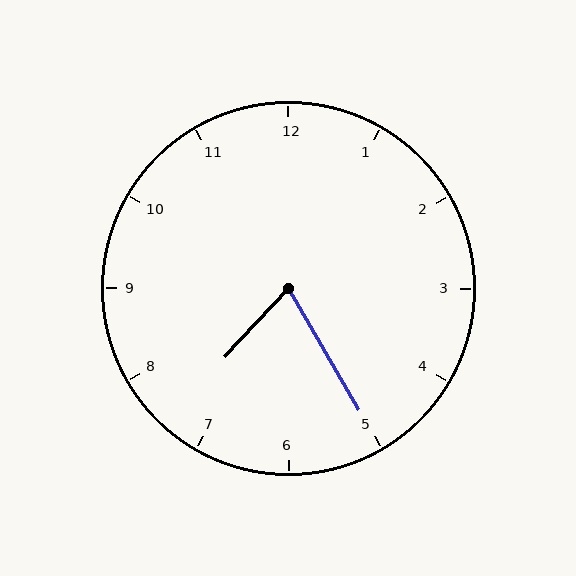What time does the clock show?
7:25.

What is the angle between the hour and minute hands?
Approximately 72 degrees.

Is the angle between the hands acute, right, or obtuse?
It is acute.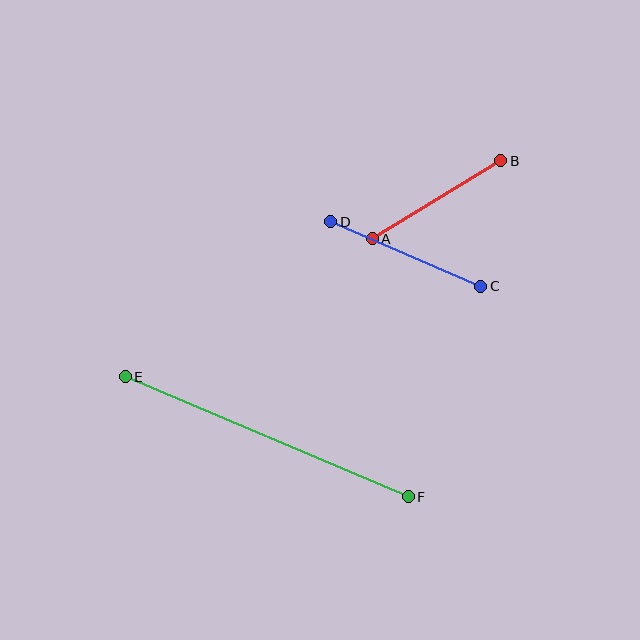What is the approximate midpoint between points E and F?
The midpoint is at approximately (267, 437) pixels.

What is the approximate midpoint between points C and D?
The midpoint is at approximately (406, 254) pixels.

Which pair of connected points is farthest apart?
Points E and F are farthest apart.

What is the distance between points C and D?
The distance is approximately 163 pixels.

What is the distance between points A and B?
The distance is approximately 150 pixels.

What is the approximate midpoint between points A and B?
The midpoint is at approximately (436, 200) pixels.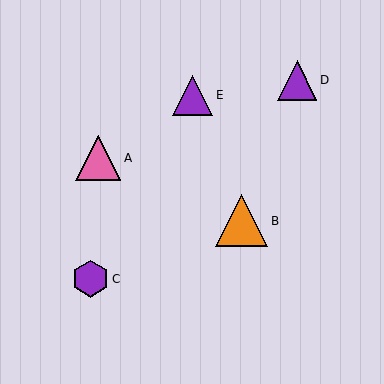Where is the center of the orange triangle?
The center of the orange triangle is at (241, 221).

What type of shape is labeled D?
Shape D is a purple triangle.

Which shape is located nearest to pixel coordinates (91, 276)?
The purple hexagon (labeled C) at (90, 279) is nearest to that location.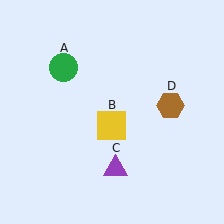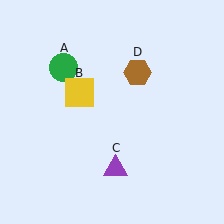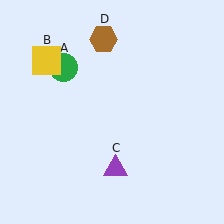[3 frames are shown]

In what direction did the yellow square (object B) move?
The yellow square (object B) moved up and to the left.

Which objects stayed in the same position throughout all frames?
Green circle (object A) and purple triangle (object C) remained stationary.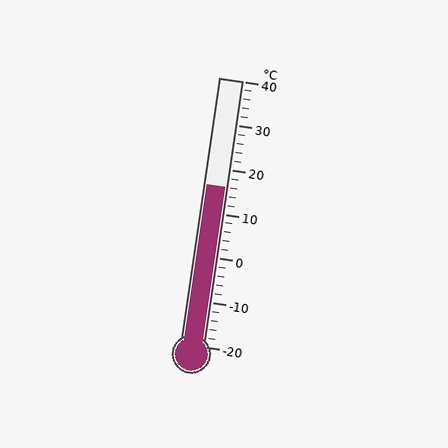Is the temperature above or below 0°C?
The temperature is above 0°C.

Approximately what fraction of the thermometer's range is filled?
The thermometer is filled to approximately 60% of its range.